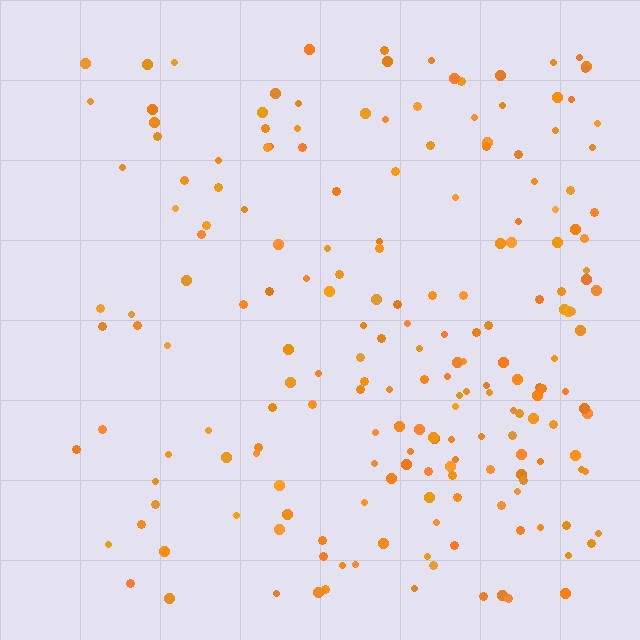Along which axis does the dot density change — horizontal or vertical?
Horizontal.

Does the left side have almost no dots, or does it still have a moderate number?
Still a moderate number, just noticeably fewer than the right.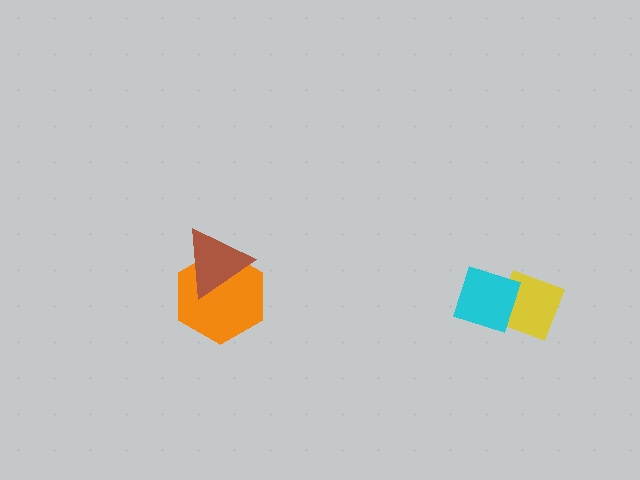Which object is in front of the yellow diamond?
The cyan diamond is in front of the yellow diamond.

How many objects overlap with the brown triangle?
1 object overlaps with the brown triangle.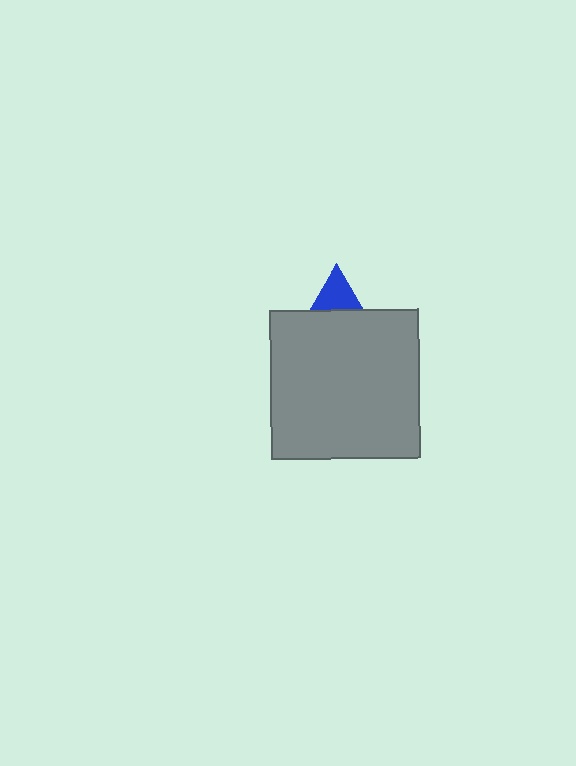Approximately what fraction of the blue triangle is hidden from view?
Roughly 69% of the blue triangle is hidden behind the gray square.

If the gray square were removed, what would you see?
You would see the complete blue triangle.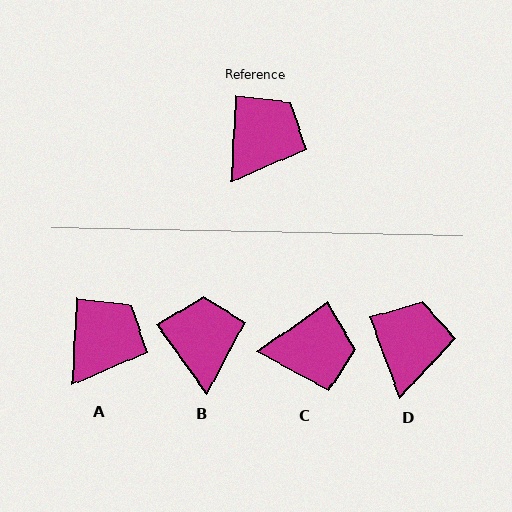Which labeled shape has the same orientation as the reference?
A.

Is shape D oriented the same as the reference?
No, it is off by about 23 degrees.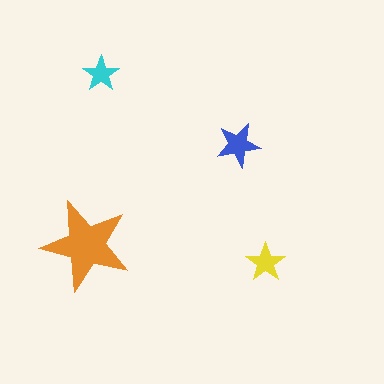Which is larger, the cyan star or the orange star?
The orange one.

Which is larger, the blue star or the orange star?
The orange one.